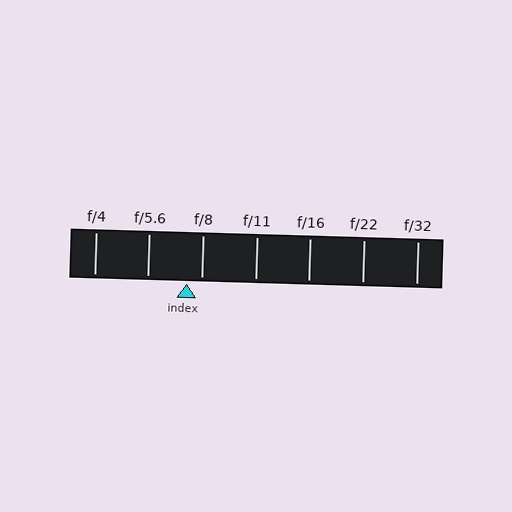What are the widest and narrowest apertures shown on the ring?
The widest aperture shown is f/4 and the narrowest is f/32.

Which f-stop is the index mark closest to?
The index mark is closest to f/8.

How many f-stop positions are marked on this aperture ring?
There are 7 f-stop positions marked.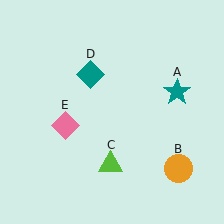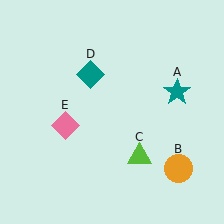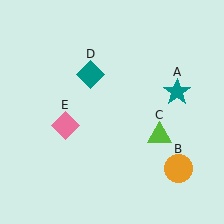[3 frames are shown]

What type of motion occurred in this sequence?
The lime triangle (object C) rotated counterclockwise around the center of the scene.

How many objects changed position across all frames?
1 object changed position: lime triangle (object C).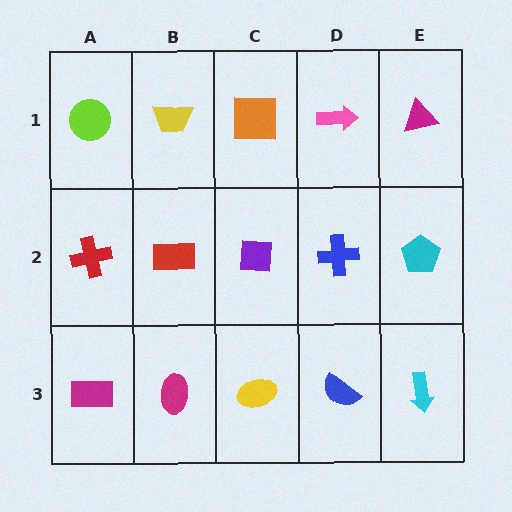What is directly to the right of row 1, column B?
An orange square.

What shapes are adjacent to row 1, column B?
A red rectangle (row 2, column B), a lime circle (row 1, column A), an orange square (row 1, column C).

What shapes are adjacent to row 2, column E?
A magenta triangle (row 1, column E), a cyan arrow (row 3, column E), a blue cross (row 2, column D).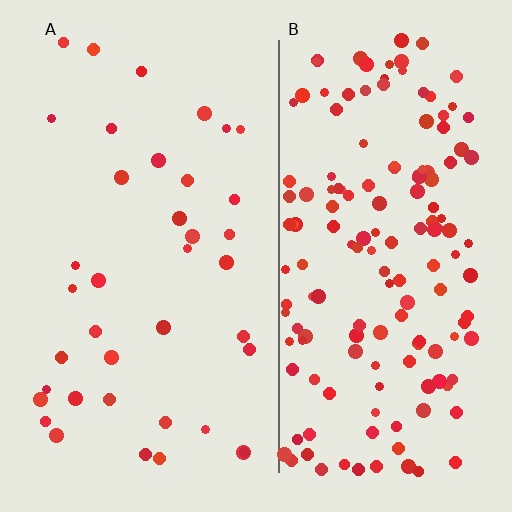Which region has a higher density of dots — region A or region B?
B (the right).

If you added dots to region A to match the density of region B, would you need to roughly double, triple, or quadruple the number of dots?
Approximately quadruple.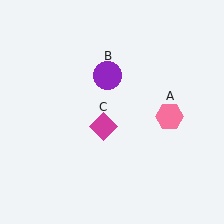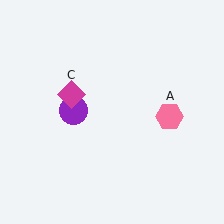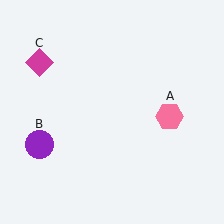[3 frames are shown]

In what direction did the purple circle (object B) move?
The purple circle (object B) moved down and to the left.